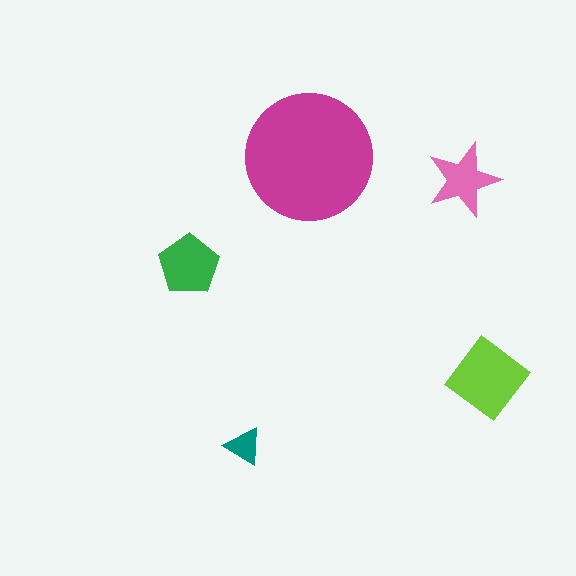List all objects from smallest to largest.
The teal triangle, the pink star, the green pentagon, the lime diamond, the magenta circle.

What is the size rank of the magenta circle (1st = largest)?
1st.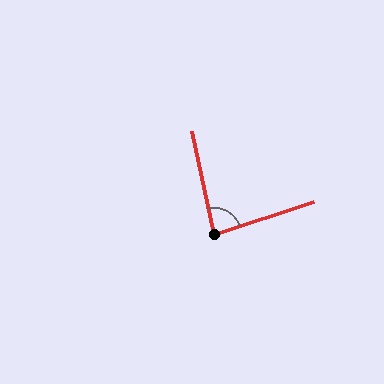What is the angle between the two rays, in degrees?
Approximately 84 degrees.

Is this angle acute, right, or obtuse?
It is acute.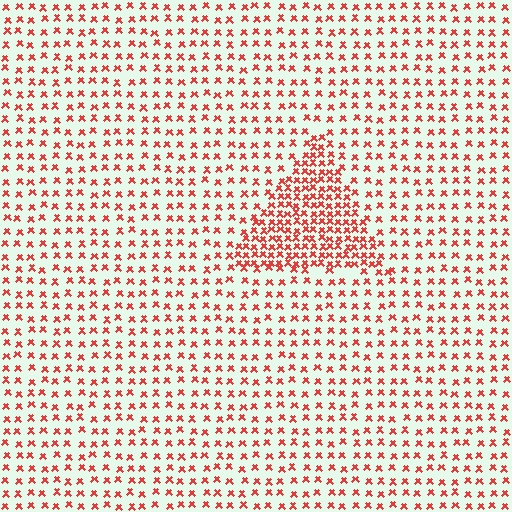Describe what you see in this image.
The image contains small red elements arranged at two different densities. A triangle-shaped region is visible where the elements are more densely packed than the surrounding area.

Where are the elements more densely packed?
The elements are more densely packed inside the triangle boundary.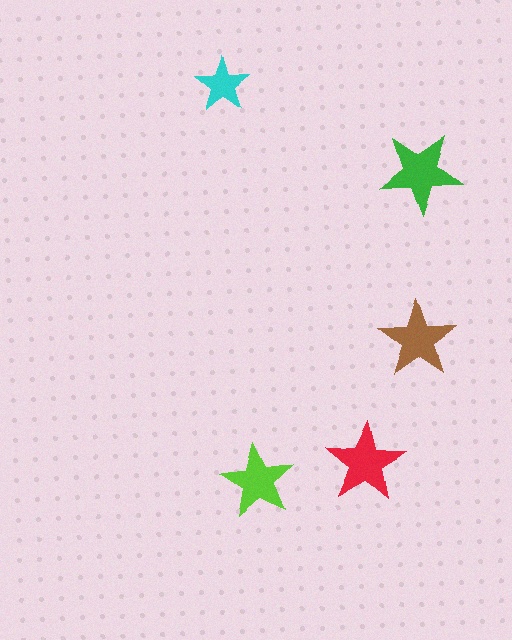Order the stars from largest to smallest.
the green one, the red one, the brown one, the lime one, the cyan one.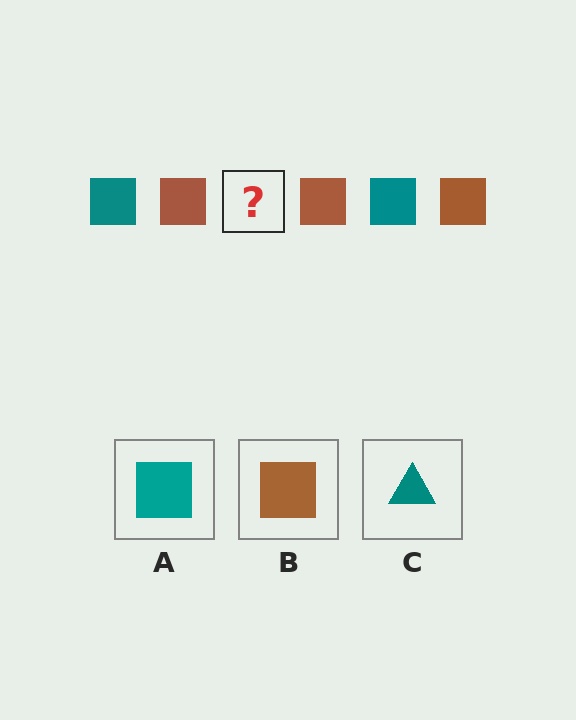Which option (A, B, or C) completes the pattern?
A.